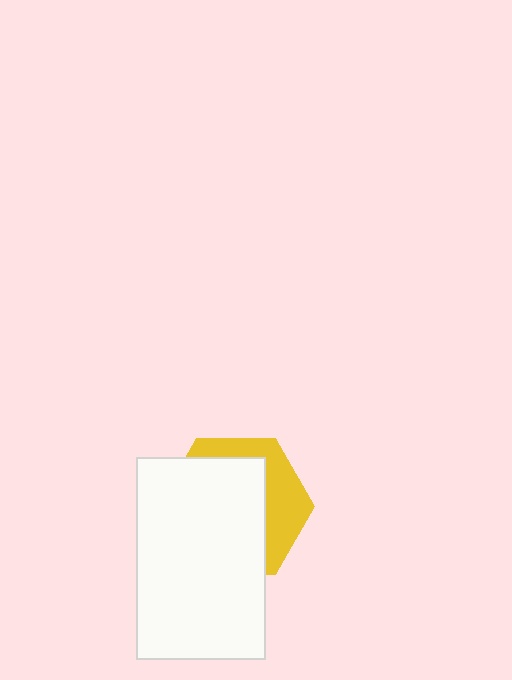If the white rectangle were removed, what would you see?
You would see the complete yellow hexagon.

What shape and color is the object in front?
The object in front is a white rectangle.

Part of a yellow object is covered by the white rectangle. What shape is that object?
It is a hexagon.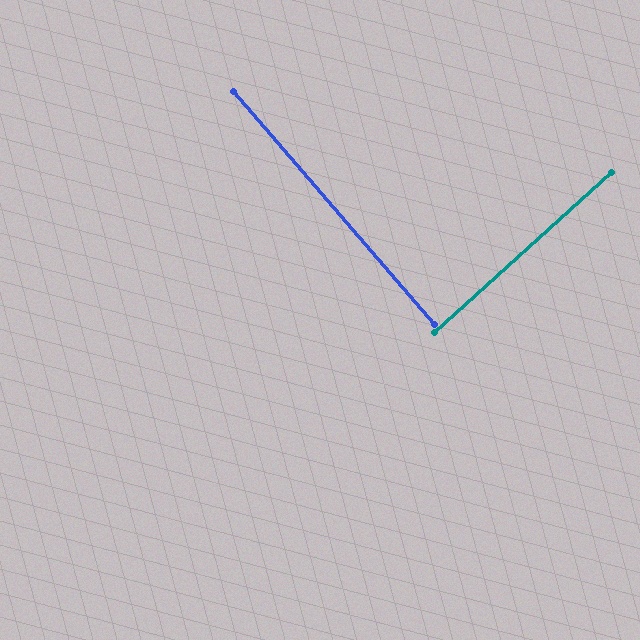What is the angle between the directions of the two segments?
Approximately 89 degrees.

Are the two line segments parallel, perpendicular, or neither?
Perpendicular — they meet at approximately 89°.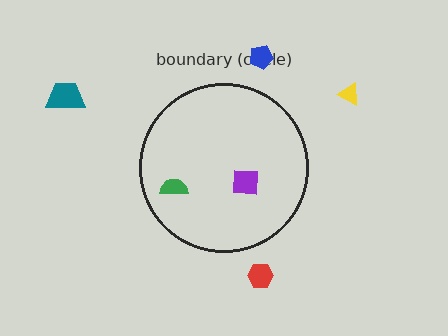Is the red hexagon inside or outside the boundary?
Outside.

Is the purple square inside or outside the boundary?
Inside.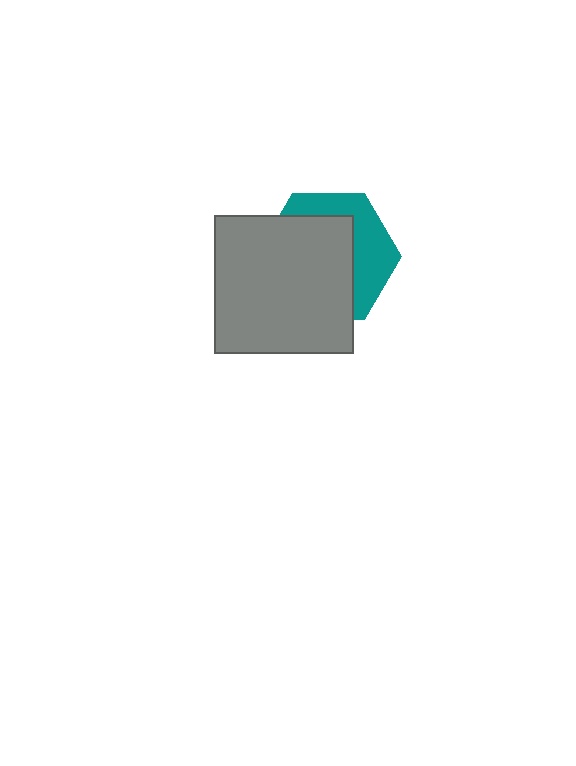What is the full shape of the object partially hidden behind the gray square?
The partially hidden object is a teal hexagon.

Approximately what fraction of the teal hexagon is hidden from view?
Roughly 62% of the teal hexagon is hidden behind the gray square.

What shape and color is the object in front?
The object in front is a gray square.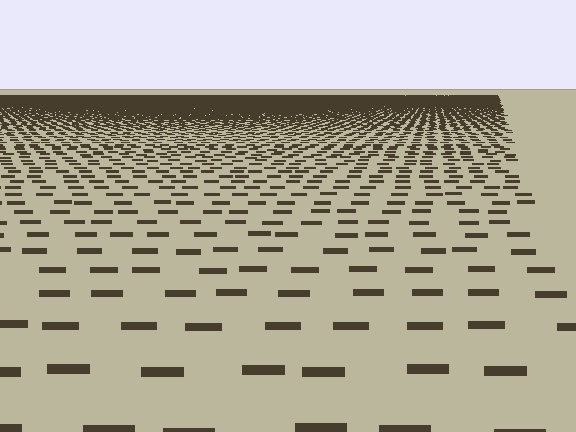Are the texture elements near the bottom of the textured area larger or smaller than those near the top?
Larger. Near the bottom, elements are closer to the viewer and appear at a bigger on-screen size.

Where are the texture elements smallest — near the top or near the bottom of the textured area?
Near the top.